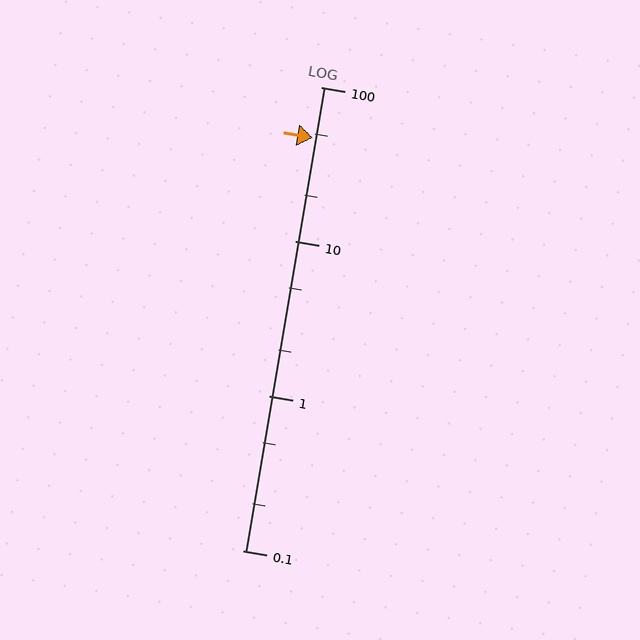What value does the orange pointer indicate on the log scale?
The pointer indicates approximately 47.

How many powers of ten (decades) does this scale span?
The scale spans 3 decades, from 0.1 to 100.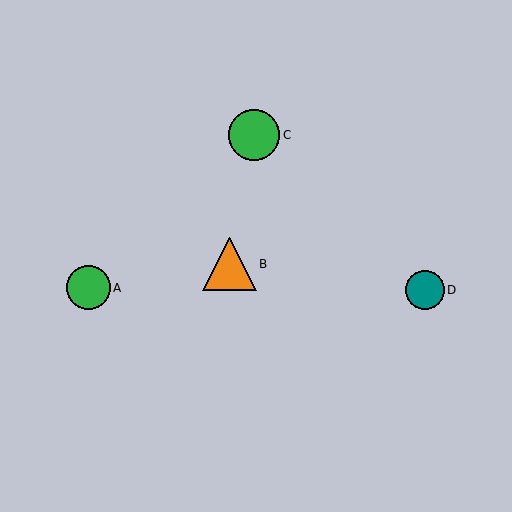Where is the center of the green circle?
The center of the green circle is at (89, 288).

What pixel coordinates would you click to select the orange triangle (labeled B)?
Click at (229, 264) to select the orange triangle B.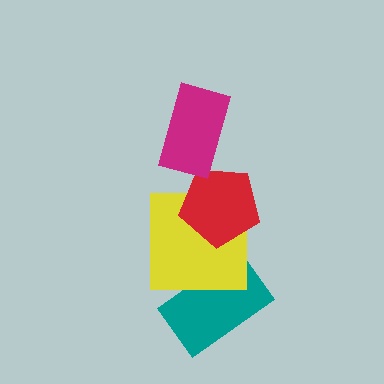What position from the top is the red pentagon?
The red pentagon is 2nd from the top.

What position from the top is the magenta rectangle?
The magenta rectangle is 1st from the top.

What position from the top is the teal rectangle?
The teal rectangle is 4th from the top.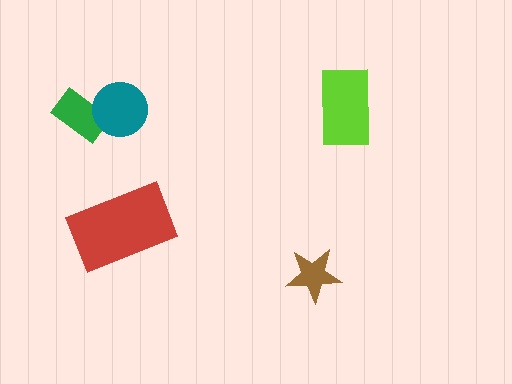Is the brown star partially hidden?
No, no other shape covers it.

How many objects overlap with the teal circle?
1 object overlaps with the teal circle.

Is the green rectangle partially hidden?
Yes, it is partially covered by another shape.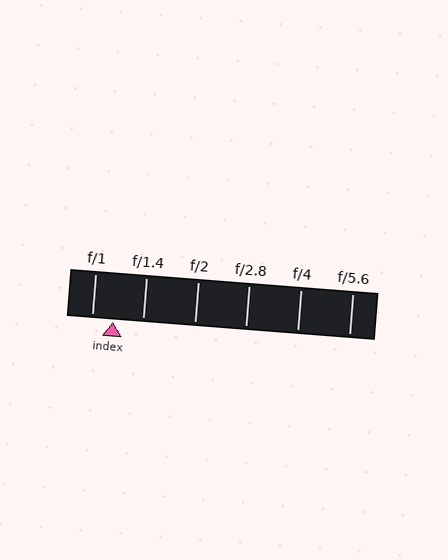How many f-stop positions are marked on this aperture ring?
There are 6 f-stop positions marked.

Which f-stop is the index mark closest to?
The index mark is closest to f/1.